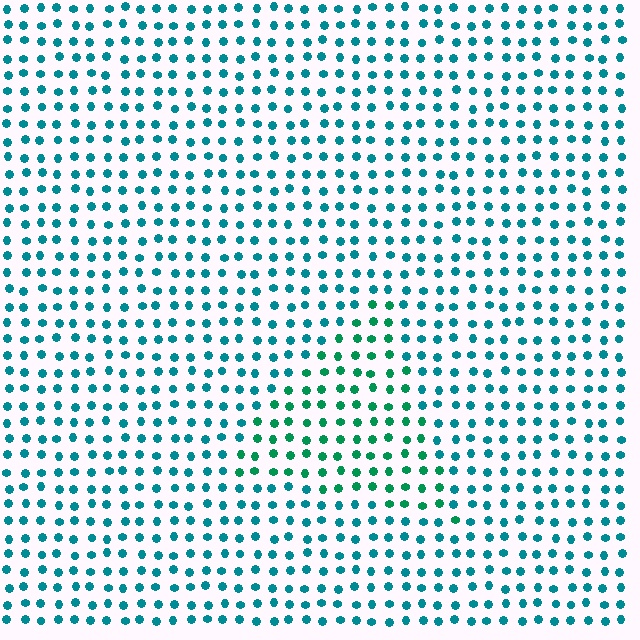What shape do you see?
I see a triangle.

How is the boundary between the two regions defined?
The boundary is defined purely by a slight shift in hue (about 32 degrees). Spacing, size, and orientation are identical on both sides.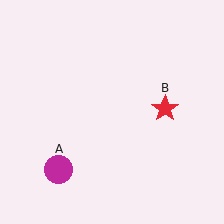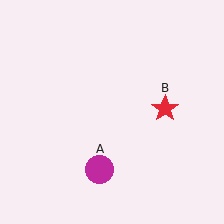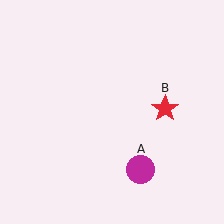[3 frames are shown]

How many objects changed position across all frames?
1 object changed position: magenta circle (object A).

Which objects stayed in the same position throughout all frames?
Red star (object B) remained stationary.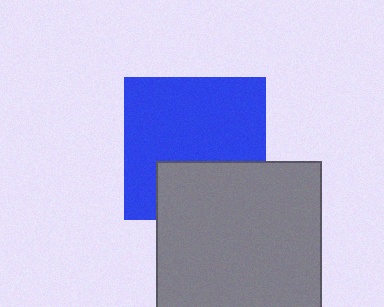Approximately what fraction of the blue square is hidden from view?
Roughly 32% of the blue square is hidden behind the gray square.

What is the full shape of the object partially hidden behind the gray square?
The partially hidden object is a blue square.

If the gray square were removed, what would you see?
You would see the complete blue square.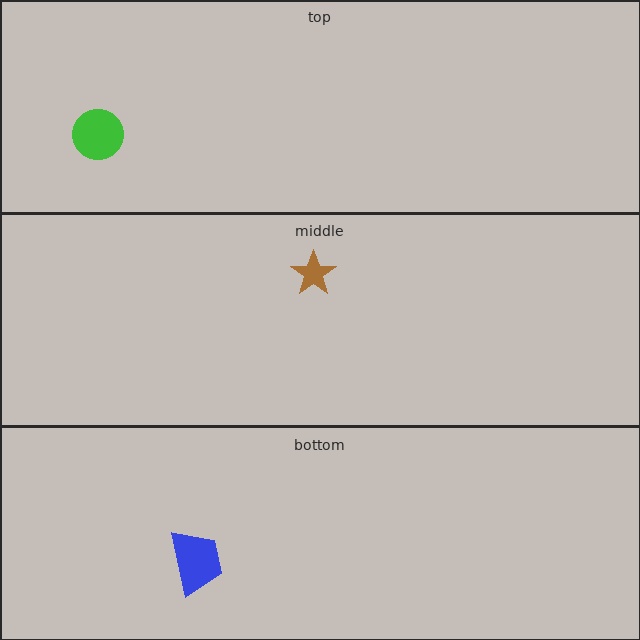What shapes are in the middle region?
The brown star.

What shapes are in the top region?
The green circle.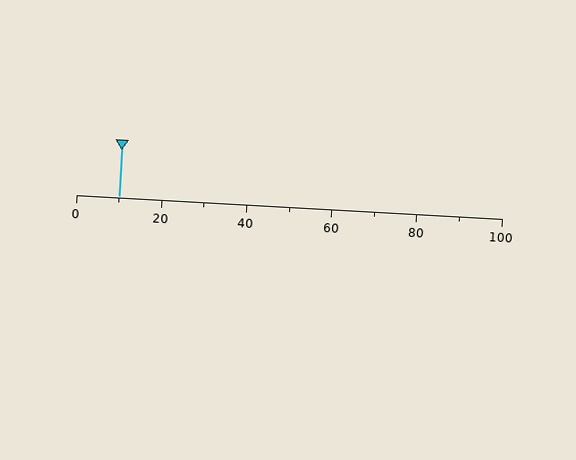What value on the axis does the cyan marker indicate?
The marker indicates approximately 10.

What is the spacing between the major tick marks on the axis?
The major ticks are spaced 20 apart.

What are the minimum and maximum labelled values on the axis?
The axis runs from 0 to 100.